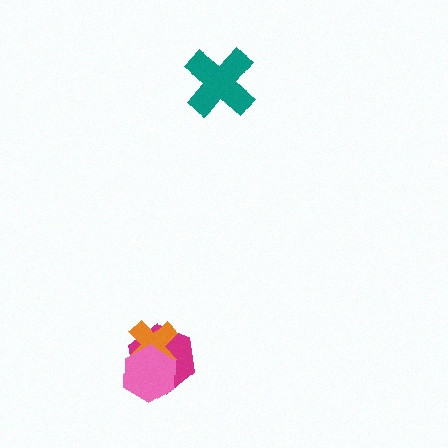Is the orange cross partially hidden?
Yes, it is partially covered by another shape.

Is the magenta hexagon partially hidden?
Yes, it is partially covered by another shape.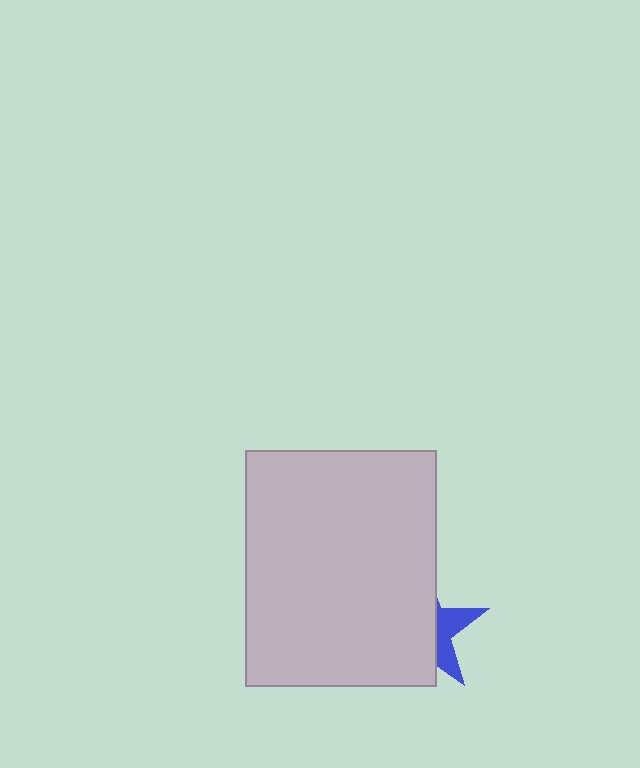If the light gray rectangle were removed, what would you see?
You would see the complete blue star.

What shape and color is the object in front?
The object in front is a light gray rectangle.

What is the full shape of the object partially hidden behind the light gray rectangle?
The partially hidden object is a blue star.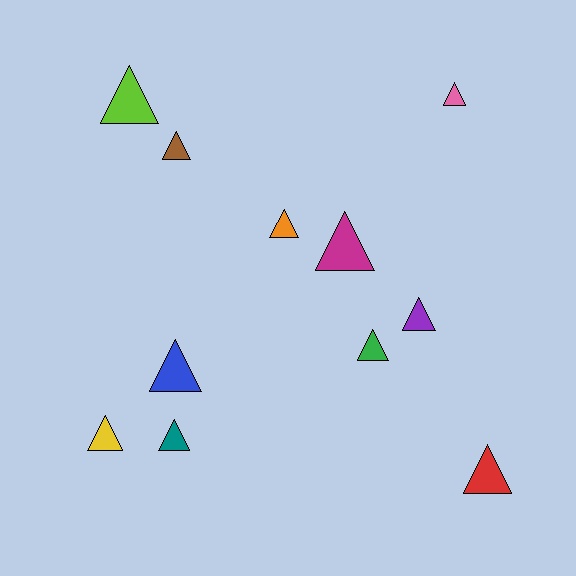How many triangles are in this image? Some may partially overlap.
There are 11 triangles.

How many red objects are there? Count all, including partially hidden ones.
There is 1 red object.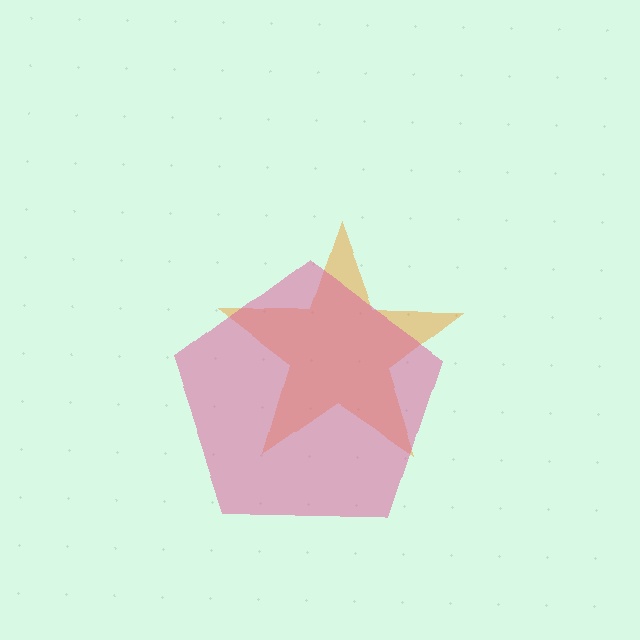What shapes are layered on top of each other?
The layered shapes are: an orange star, a pink pentagon.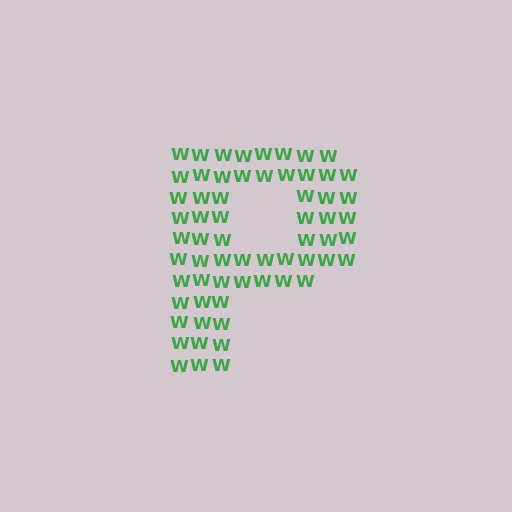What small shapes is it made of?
It is made of small letter W's.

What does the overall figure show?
The overall figure shows the letter P.